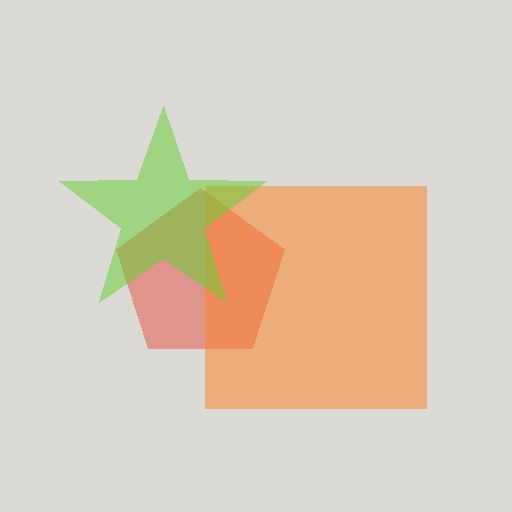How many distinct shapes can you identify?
There are 3 distinct shapes: a red pentagon, an orange square, a lime star.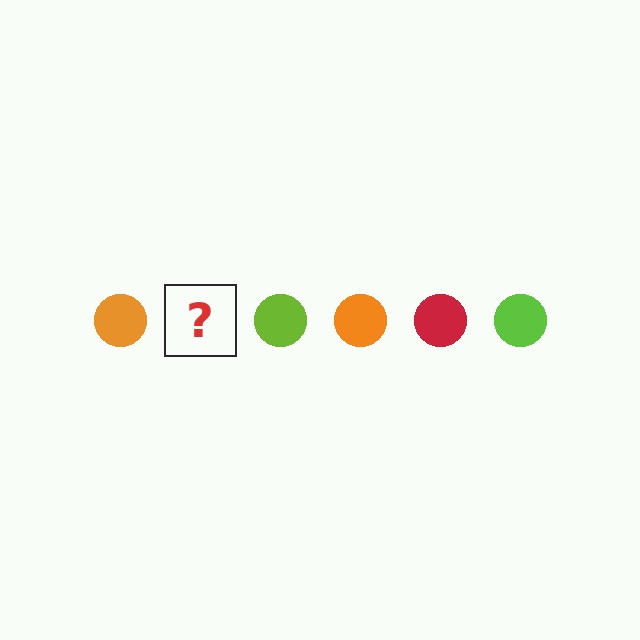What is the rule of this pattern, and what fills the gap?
The rule is that the pattern cycles through orange, red, lime circles. The gap should be filled with a red circle.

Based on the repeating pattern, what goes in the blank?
The blank should be a red circle.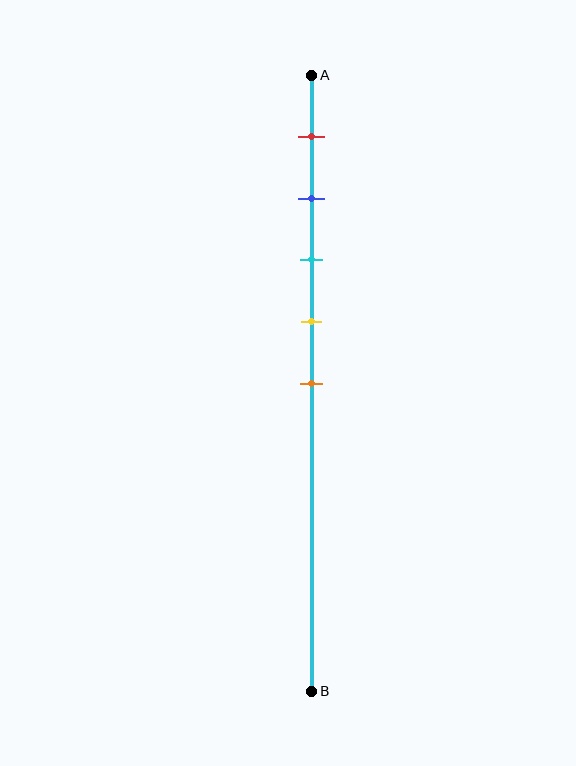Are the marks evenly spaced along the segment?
Yes, the marks are approximately evenly spaced.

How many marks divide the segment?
There are 5 marks dividing the segment.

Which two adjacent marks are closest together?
The blue and cyan marks are the closest adjacent pair.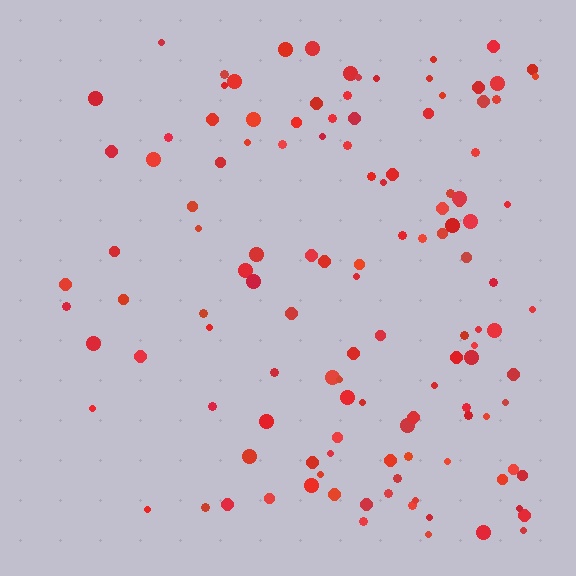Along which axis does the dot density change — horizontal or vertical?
Horizontal.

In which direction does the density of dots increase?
From left to right, with the right side densest.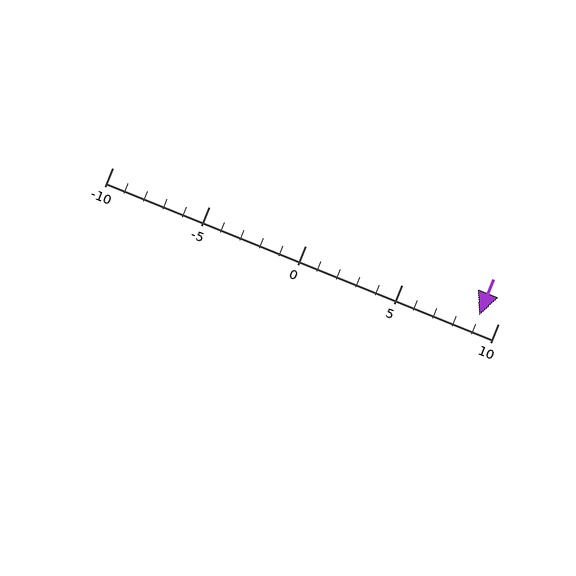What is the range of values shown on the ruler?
The ruler shows values from -10 to 10.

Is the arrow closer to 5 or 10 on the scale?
The arrow is closer to 10.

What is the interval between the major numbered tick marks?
The major tick marks are spaced 5 units apart.